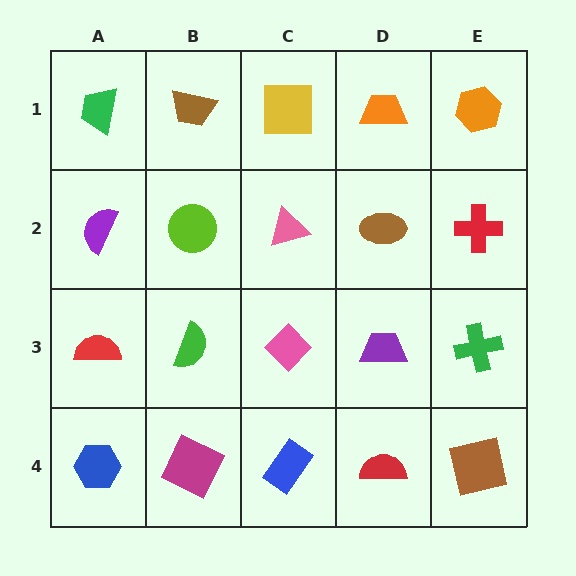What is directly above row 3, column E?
A red cross.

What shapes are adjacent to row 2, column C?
A yellow square (row 1, column C), a pink diamond (row 3, column C), a lime circle (row 2, column B), a brown ellipse (row 2, column D).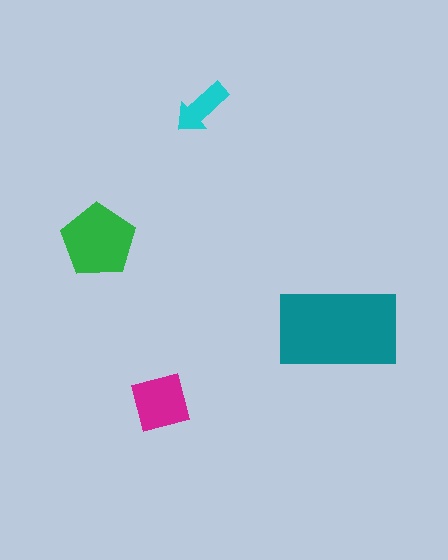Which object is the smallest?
The cyan arrow.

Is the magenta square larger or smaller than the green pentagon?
Smaller.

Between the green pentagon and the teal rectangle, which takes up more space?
The teal rectangle.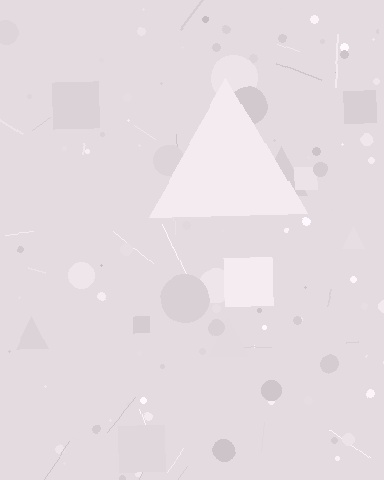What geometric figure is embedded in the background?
A triangle is embedded in the background.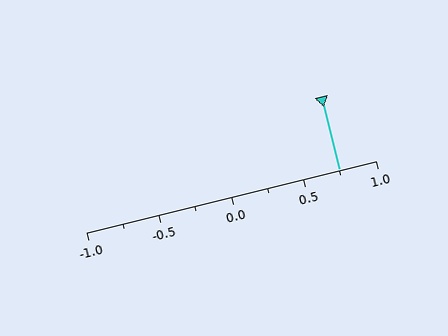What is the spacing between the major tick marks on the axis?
The major ticks are spaced 0.5 apart.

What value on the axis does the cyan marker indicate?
The marker indicates approximately 0.75.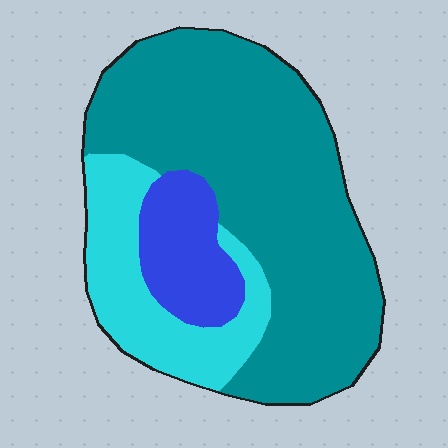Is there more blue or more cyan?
Cyan.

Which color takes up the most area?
Teal, at roughly 65%.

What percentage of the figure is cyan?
Cyan takes up about one fifth (1/5) of the figure.